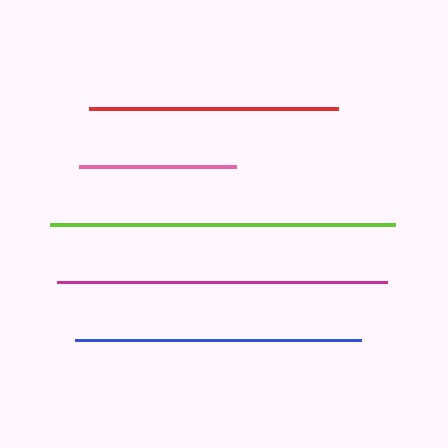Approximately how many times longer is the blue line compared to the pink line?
The blue line is approximately 1.8 times the length of the pink line.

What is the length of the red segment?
The red segment is approximately 250 pixels long.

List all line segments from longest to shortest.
From longest to shortest: lime, magenta, blue, red, pink.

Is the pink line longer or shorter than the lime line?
The lime line is longer than the pink line.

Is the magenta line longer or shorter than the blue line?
The magenta line is longer than the blue line.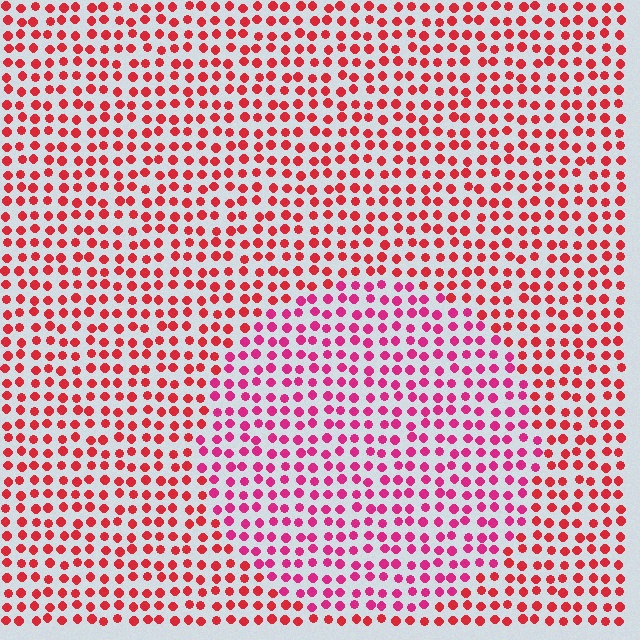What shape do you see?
I see a circle.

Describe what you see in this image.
The image is filled with small red elements in a uniform arrangement. A circle-shaped region is visible where the elements are tinted to a slightly different hue, forming a subtle color boundary.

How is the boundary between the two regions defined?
The boundary is defined purely by a slight shift in hue (about 27 degrees). Spacing, size, and orientation are identical on both sides.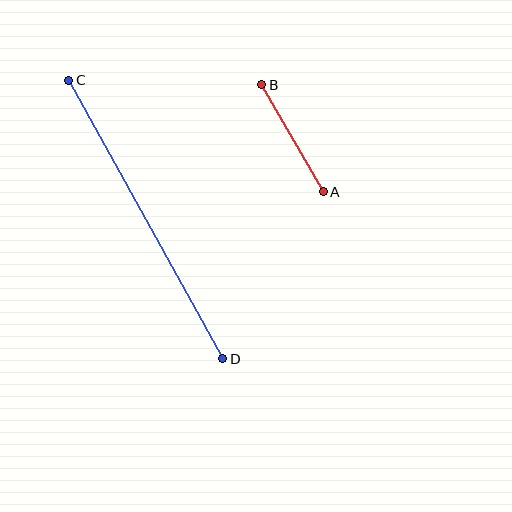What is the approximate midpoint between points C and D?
The midpoint is at approximately (146, 220) pixels.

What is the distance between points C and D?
The distance is approximately 318 pixels.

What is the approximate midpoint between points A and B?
The midpoint is at approximately (292, 138) pixels.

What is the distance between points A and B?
The distance is approximately 123 pixels.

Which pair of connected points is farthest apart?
Points C and D are farthest apart.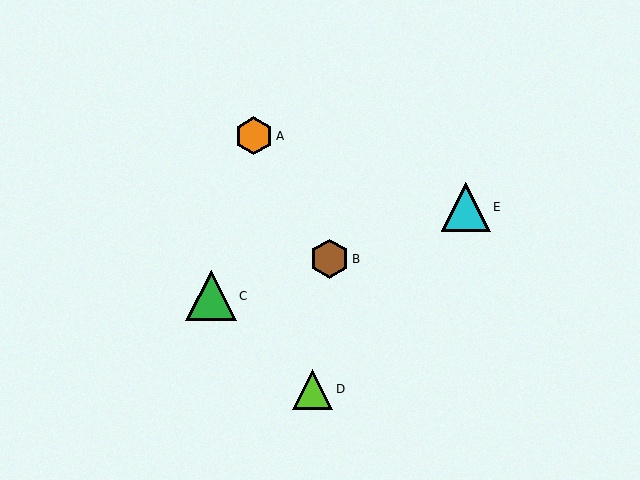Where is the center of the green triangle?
The center of the green triangle is at (211, 296).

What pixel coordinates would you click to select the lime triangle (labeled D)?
Click at (313, 389) to select the lime triangle D.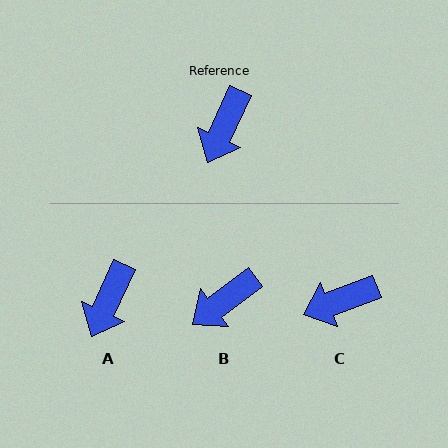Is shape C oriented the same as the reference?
No, it is off by about 45 degrees.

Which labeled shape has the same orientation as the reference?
A.